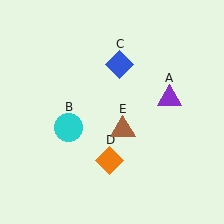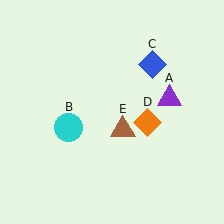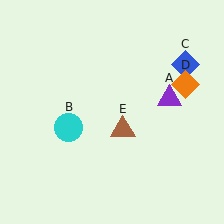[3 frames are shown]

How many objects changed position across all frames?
2 objects changed position: blue diamond (object C), orange diamond (object D).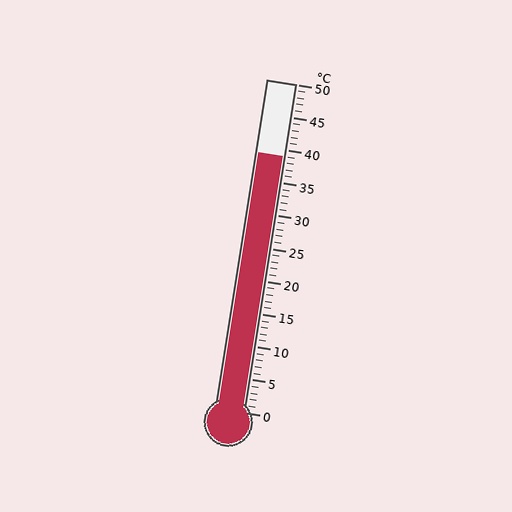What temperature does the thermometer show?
The thermometer shows approximately 39°C.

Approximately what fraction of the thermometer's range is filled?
The thermometer is filled to approximately 80% of its range.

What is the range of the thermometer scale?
The thermometer scale ranges from 0°C to 50°C.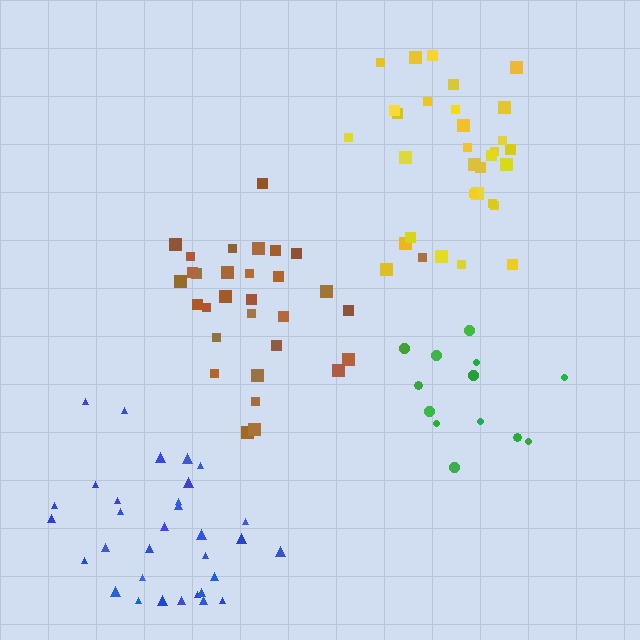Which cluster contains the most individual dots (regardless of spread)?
Blue (32).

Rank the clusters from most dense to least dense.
yellow, brown, blue, green.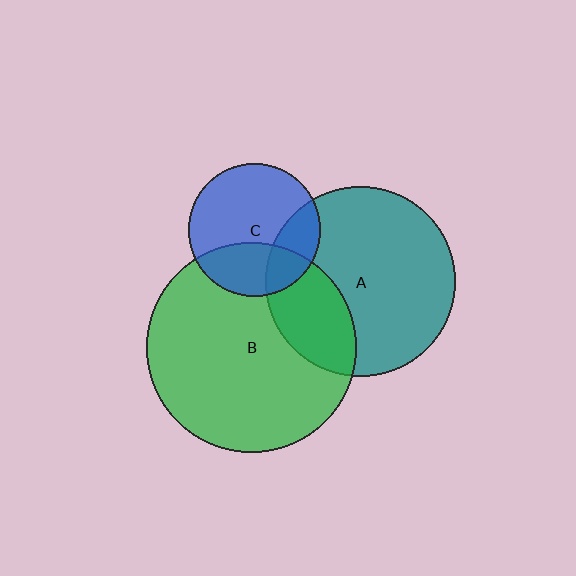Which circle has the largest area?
Circle B (green).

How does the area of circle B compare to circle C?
Approximately 2.5 times.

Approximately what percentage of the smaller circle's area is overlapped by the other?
Approximately 25%.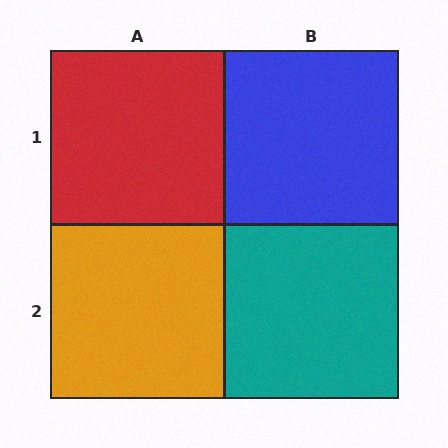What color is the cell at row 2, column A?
Orange.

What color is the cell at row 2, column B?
Teal.